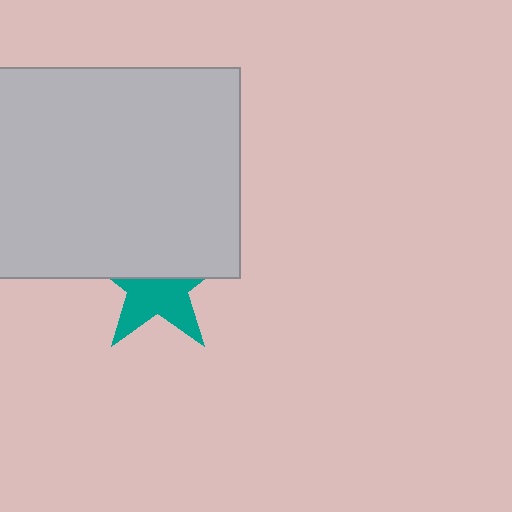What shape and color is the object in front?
The object in front is a light gray rectangle.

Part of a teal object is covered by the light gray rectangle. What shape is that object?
It is a star.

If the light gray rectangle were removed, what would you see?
You would see the complete teal star.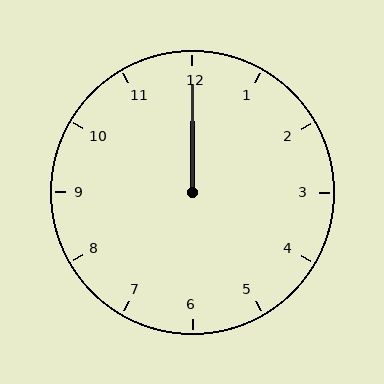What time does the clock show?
12:00.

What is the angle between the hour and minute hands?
Approximately 0 degrees.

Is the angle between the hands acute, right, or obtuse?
It is acute.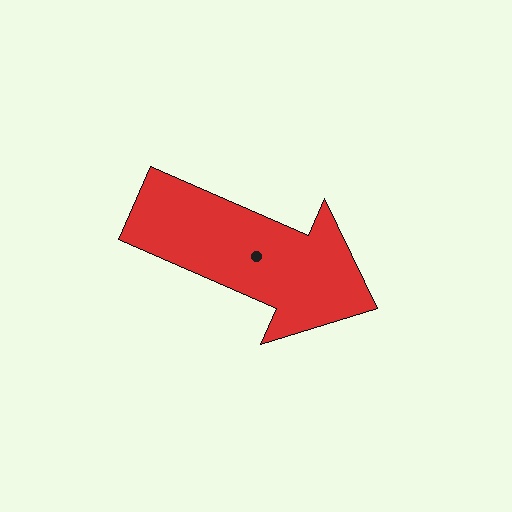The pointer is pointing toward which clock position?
Roughly 4 o'clock.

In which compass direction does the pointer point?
Southeast.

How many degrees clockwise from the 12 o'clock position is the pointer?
Approximately 113 degrees.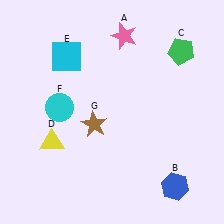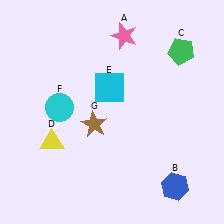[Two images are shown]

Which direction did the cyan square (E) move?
The cyan square (E) moved right.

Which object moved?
The cyan square (E) moved right.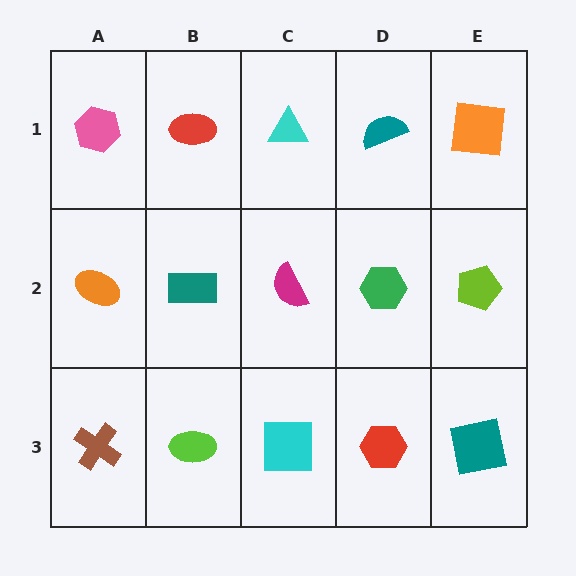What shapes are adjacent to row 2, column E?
An orange square (row 1, column E), a teal square (row 3, column E), a green hexagon (row 2, column D).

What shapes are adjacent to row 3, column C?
A magenta semicircle (row 2, column C), a lime ellipse (row 3, column B), a red hexagon (row 3, column D).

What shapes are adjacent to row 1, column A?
An orange ellipse (row 2, column A), a red ellipse (row 1, column B).